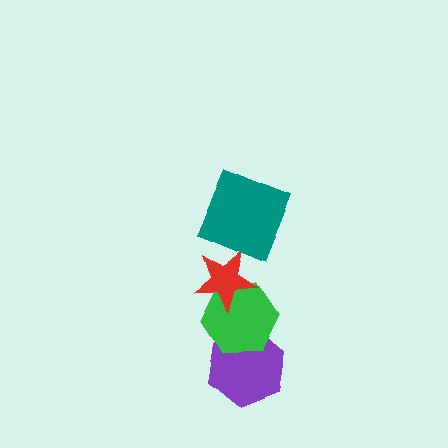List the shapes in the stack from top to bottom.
From top to bottom: the teal square, the red star, the green hexagon, the purple hexagon.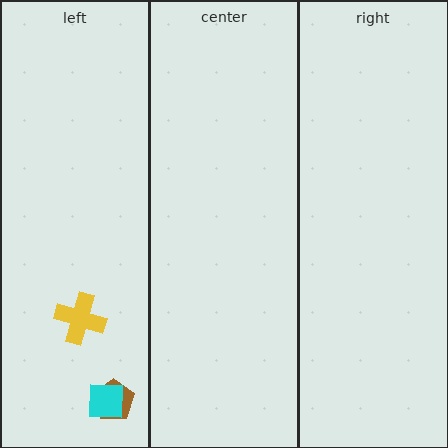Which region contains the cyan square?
The left region.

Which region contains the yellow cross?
The left region.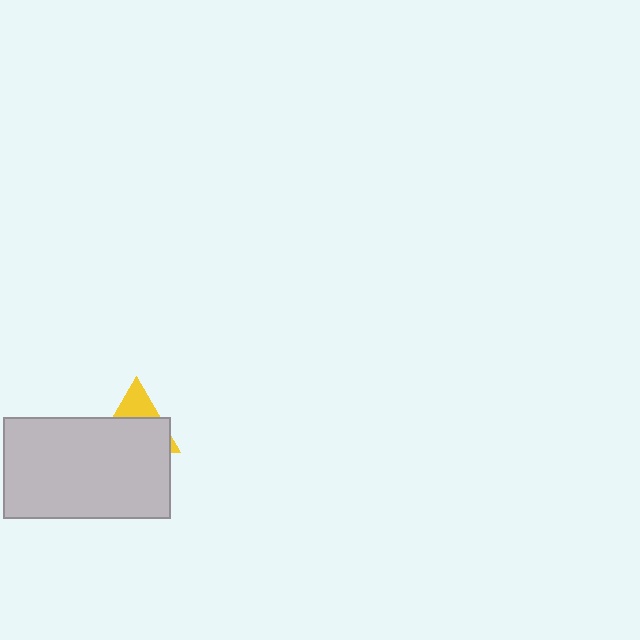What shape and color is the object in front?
The object in front is a light gray rectangle.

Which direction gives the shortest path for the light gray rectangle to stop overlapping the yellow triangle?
Moving down gives the shortest separation.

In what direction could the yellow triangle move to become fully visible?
The yellow triangle could move up. That would shift it out from behind the light gray rectangle entirely.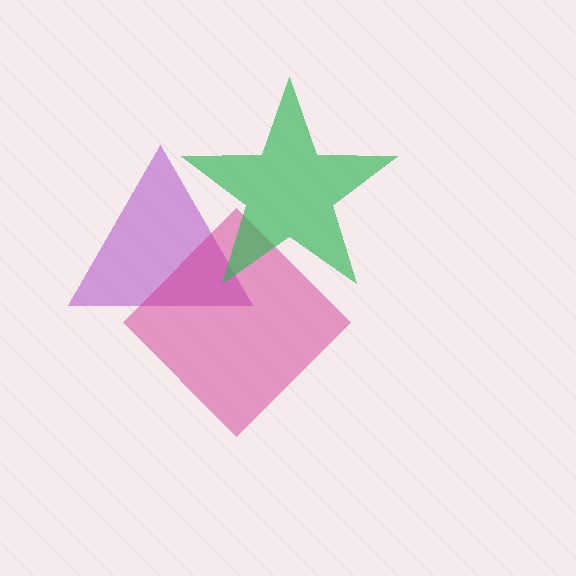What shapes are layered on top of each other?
The layered shapes are: a purple triangle, a magenta diamond, a green star.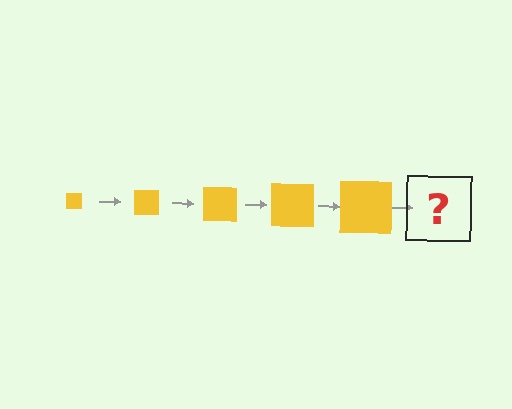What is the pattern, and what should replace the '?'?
The pattern is that the square gets progressively larger each step. The '?' should be a yellow square, larger than the previous one.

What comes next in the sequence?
The next element should be a yellow square, larger than the previous one.